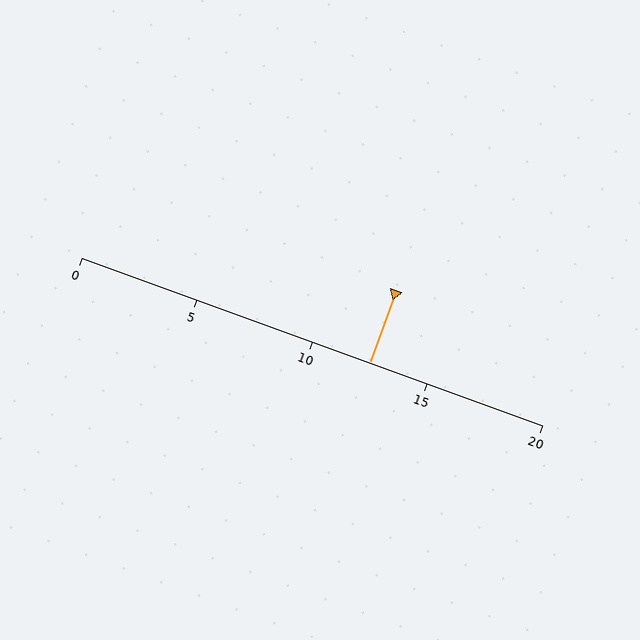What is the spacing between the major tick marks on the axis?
The major ticks are spaced 5 apart.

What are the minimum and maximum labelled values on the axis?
The axis runs from 0 to 20.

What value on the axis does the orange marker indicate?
The marker indicates approximately 12.5.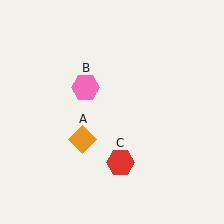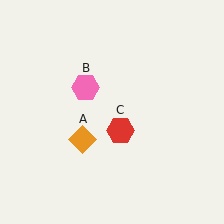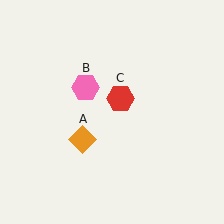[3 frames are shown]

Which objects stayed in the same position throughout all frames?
Orange diamond (object A) and pink hexagon (object B) remained stationary.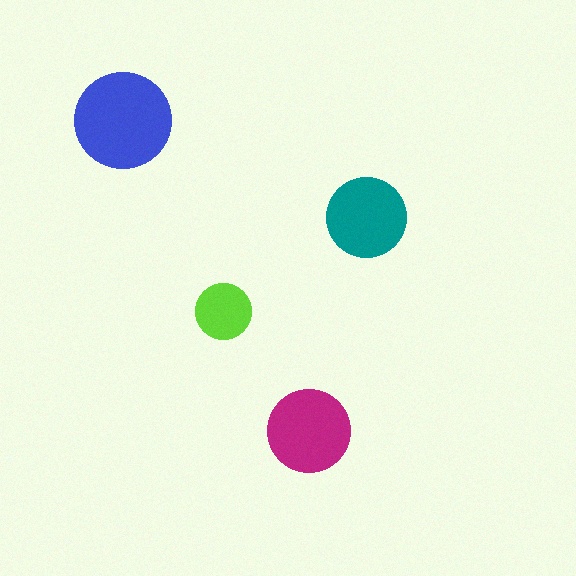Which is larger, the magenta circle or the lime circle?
The magenta one.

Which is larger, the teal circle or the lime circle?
The teal one.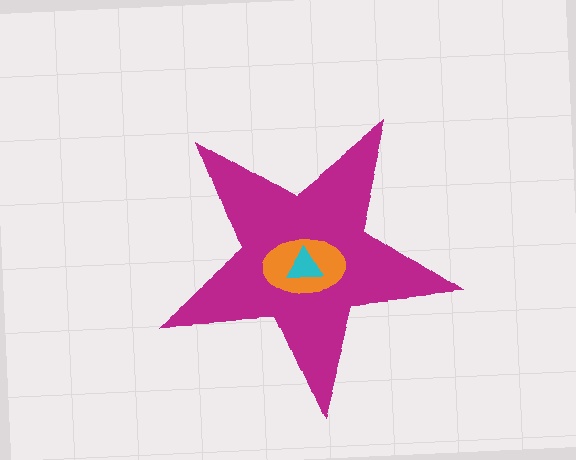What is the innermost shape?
The cyan triangle.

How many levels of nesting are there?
3.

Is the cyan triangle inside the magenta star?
Yes.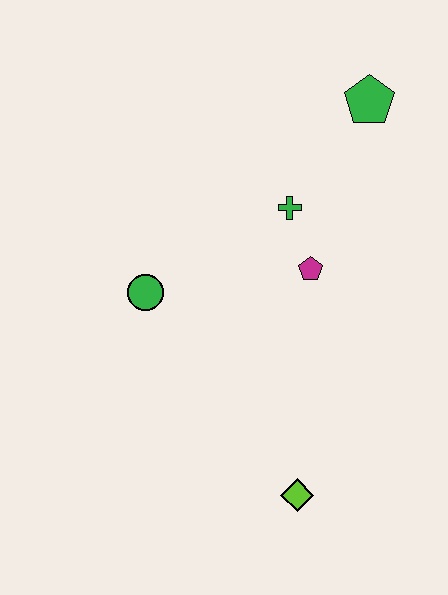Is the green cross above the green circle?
Yes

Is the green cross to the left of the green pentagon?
Yes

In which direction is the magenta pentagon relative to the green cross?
The magenta pentagon is below the green cross.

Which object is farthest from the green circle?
The green pentagon is farthest from the green circle.